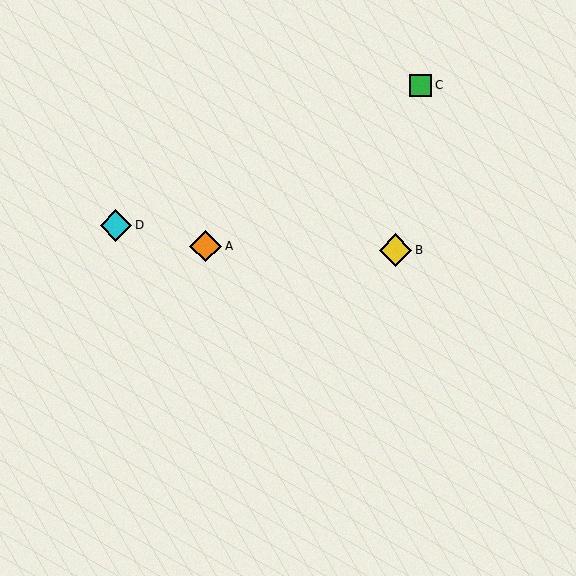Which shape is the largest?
The yellow diamond (labeled B) is the largest.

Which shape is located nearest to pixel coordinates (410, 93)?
The green square (labeled C) at (421, 85) is nearest to that location.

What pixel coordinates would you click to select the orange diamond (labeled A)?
Click at (206, 246) to select the orange diamond A.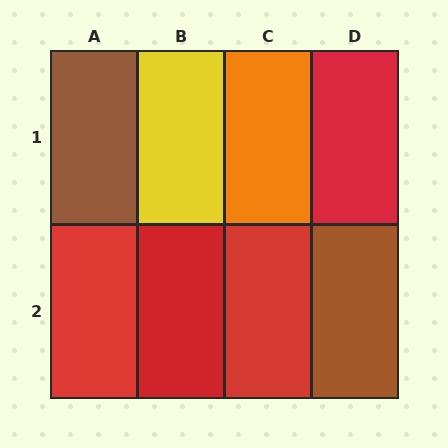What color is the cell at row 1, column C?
Orange.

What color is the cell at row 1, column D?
Red.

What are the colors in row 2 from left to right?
Red, red, red, brown.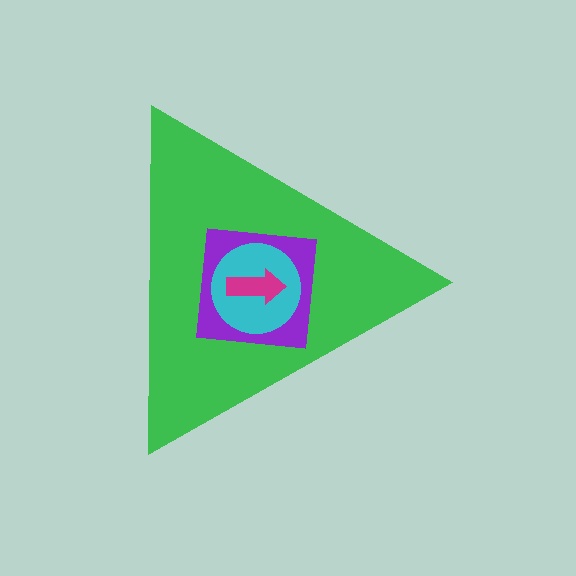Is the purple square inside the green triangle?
Yes.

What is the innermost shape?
The magenta arrow.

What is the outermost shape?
The green triangle.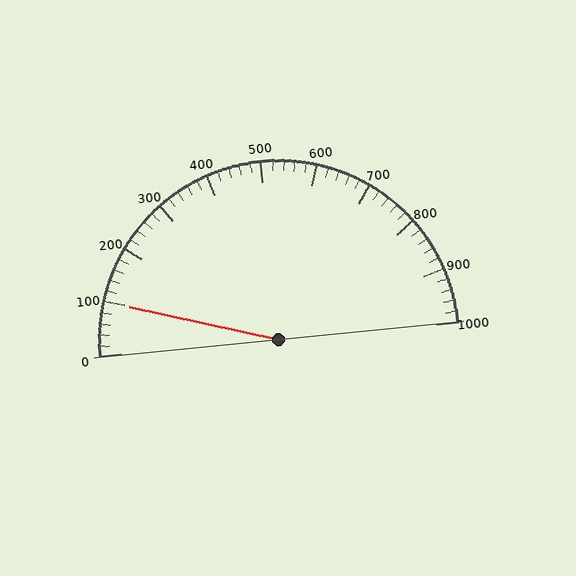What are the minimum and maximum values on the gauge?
The gauge ranges from 0 to 1000.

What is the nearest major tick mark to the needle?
The nearest major tick mark is 100.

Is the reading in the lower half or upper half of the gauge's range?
The reading is in the lower half of the range (0 to 1000).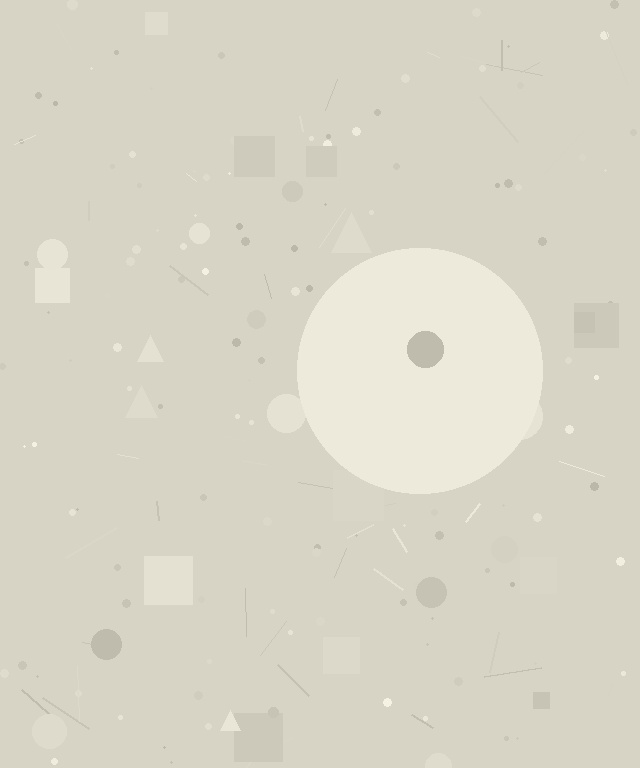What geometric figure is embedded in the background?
A circle is embedded in the background.